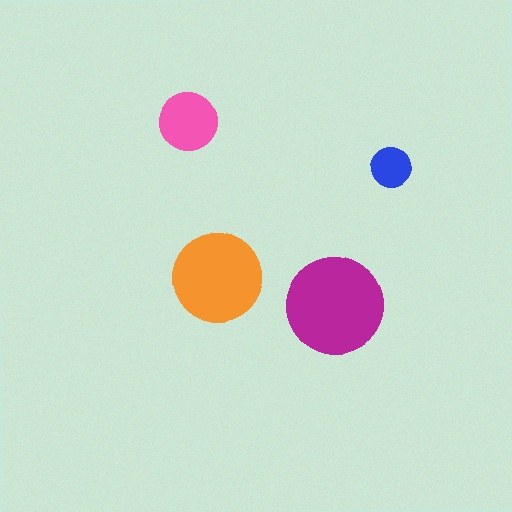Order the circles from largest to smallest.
the magenta one, the orange one, the pink one, the blue one.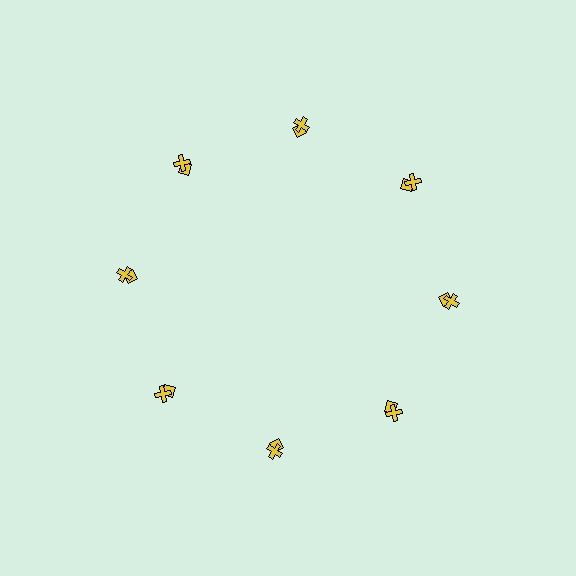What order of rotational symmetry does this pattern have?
This pattern has 8-fold rotational symmetry.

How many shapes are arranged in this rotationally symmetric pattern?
There are 16 shapes, arranged in 8 groups of 2.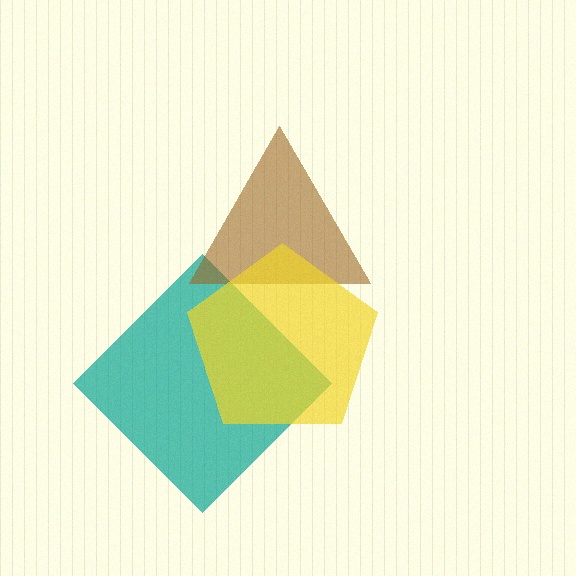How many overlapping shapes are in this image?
There are 3 overlapping shapes in the image.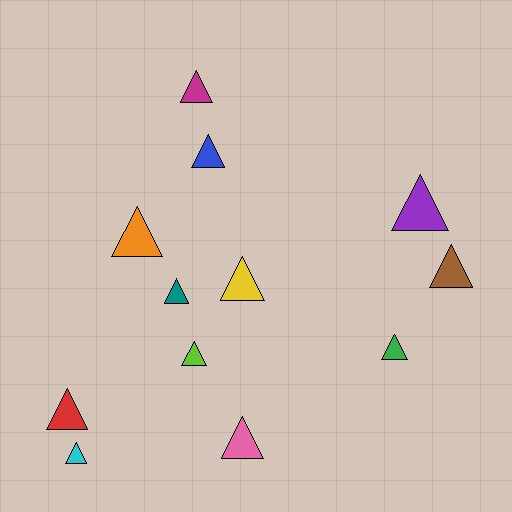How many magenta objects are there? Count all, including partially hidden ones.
There is 1 magenta object.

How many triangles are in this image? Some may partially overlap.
There are 12 triangles.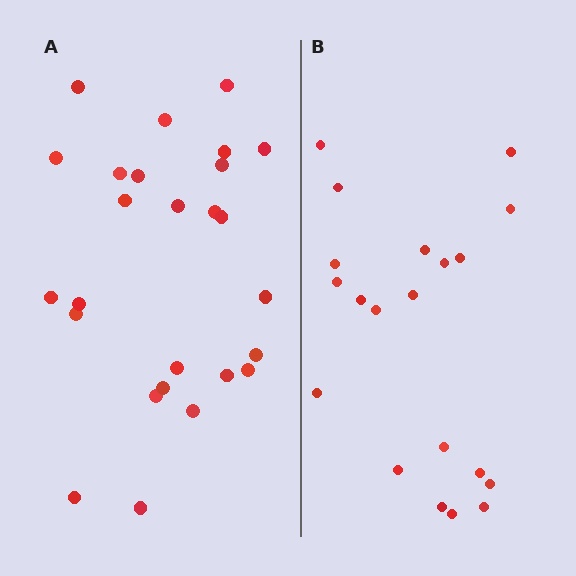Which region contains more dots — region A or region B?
Region A (the left region) has more dots.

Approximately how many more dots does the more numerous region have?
Region A has about 6 more dots than region B.